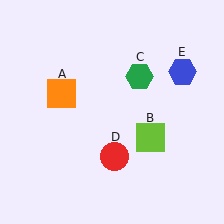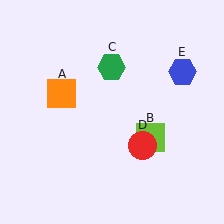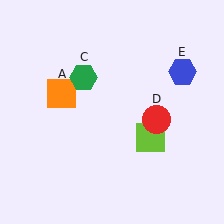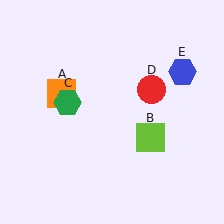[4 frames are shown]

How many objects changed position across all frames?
2 objects changed position: green hexagon (object C), red circle (object D).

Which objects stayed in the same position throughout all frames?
Orange square (object A) and lime square (object B) and blue hexagon (object E) remained stationary.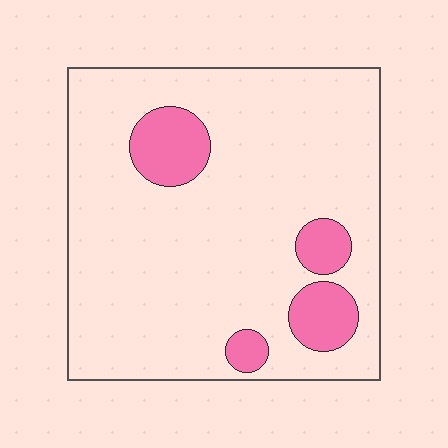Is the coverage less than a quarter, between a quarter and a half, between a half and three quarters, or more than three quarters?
Less than a quarter.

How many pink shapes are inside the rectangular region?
4.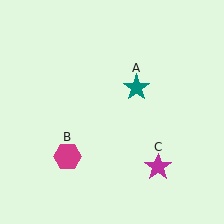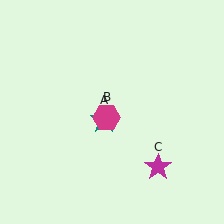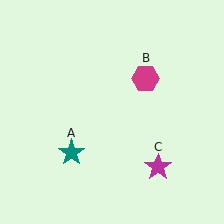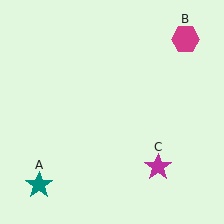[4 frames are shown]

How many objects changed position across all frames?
2 objects changed position: teal star (object A), magenta hexagon (object B).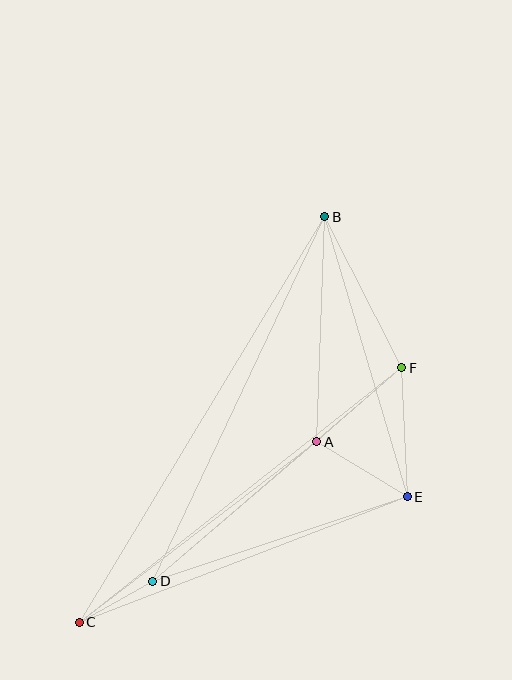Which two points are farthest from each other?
Points B and C are farthest from each other.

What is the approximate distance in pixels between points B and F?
The distance between B and F is approximately 170 pixels.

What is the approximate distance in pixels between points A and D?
The distance between A and D is approximately 215 pixels.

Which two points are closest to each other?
Points C and D are closest to each other.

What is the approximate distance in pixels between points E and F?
The distance between E and F is approximately 129 pixels.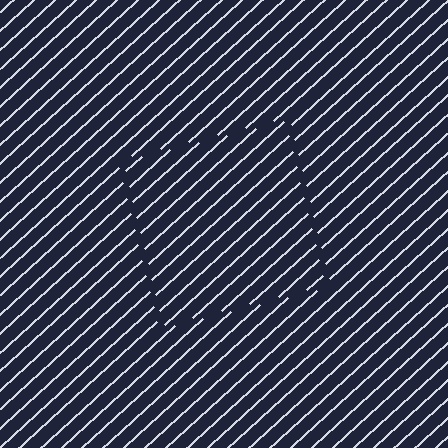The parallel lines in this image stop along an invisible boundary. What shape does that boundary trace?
An illusory square. The interior of the shape contains the same grating, shifted by half a period — the contour is defined by the phase discontinuity where line-ends from the inner and outer gratings abut.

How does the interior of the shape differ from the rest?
The interior of the shape contains the same grating, shifted by half a period — the contour is defined by the phase discontinuity where line-ends from the inner and outer gratings abut.